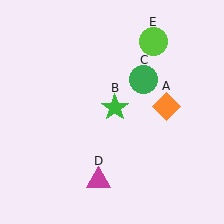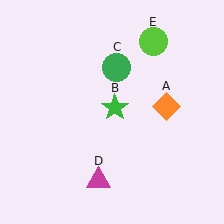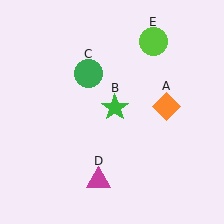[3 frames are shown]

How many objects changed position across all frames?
1 object changed position: green circle (object C).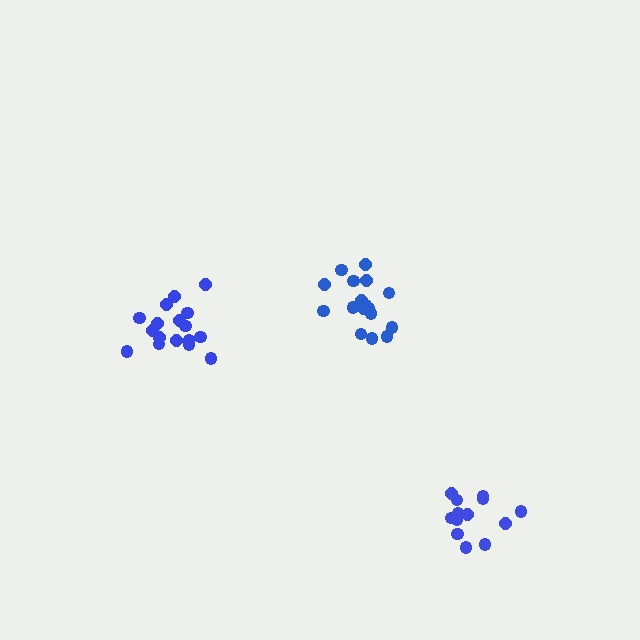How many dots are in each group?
Group 1: 13 dots, Group 2: 18 dots, Group 3: 17 dots (48 total).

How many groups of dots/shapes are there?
There are 3 groups.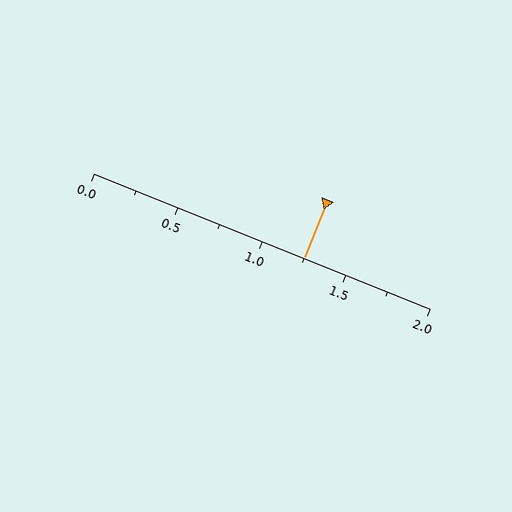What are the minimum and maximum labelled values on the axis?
The axis runs from 0.0 to 2.0.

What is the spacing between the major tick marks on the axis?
The major ticks are spaced 0.5 apart.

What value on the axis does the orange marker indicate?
The marker indicates approximately 1.25.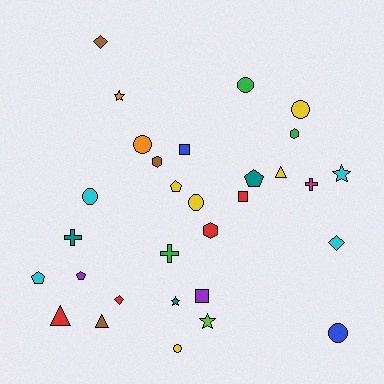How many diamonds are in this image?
There are 3 diamonds.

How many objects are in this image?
There are 30 objects.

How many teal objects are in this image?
There are 3 teal objects.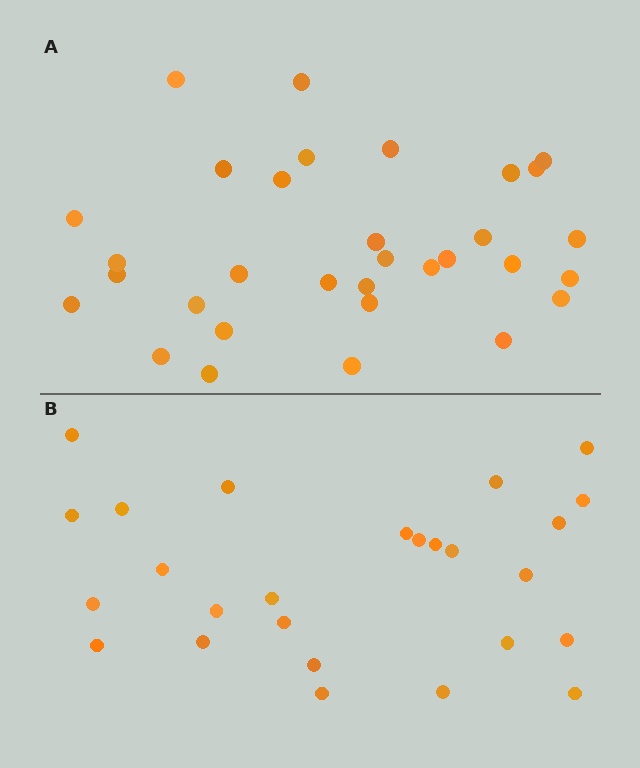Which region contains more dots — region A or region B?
Region A (the top region) has more dots.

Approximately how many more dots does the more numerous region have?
Region A has about 6 more dots than region B.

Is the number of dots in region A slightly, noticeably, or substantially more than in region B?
Region A has only slightly more — the two regions are fairly close. The ratio is roughly 1.2 to 1.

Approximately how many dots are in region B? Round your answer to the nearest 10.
About 30 dots. (The exact count is 26, which rounds to 30.)